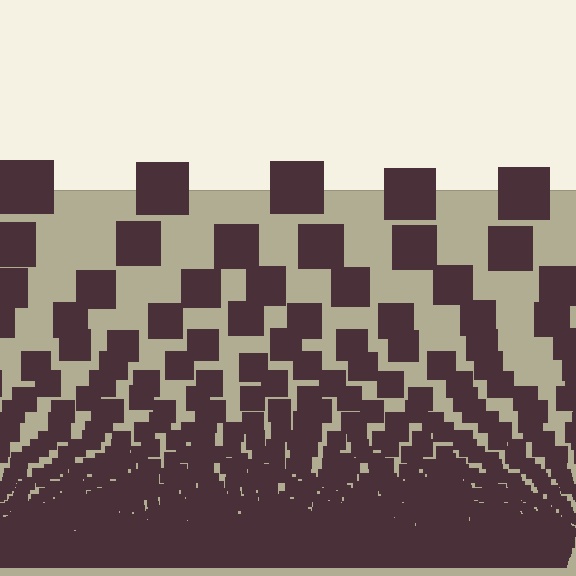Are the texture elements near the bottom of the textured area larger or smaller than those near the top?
Smaller. The gradient is inverted — elements near the bottom are smaller and denser.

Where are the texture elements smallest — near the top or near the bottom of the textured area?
Near the bottom.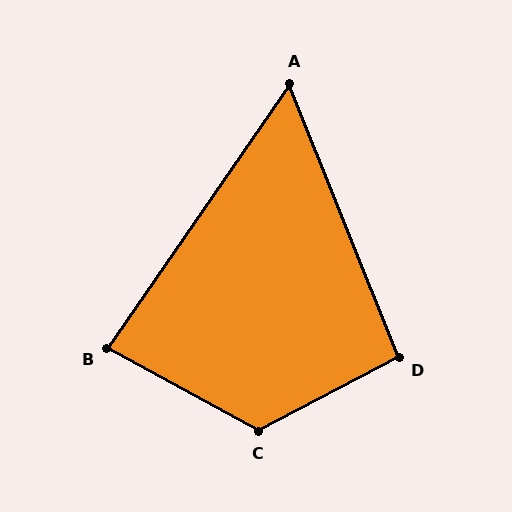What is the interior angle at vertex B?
Approximately 84 degrees (acute).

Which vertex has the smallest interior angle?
A, at approximately 56 degrees.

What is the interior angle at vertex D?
Approximately 96 degrees (obtuse).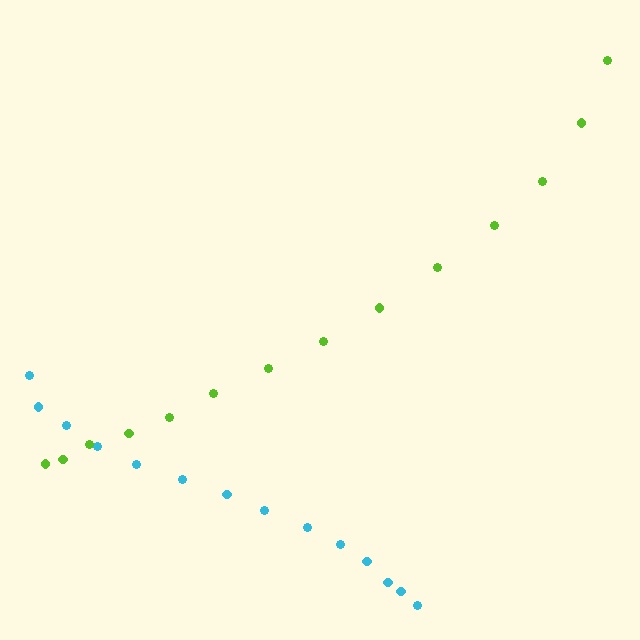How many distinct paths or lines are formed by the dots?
There are 2 distinct paths.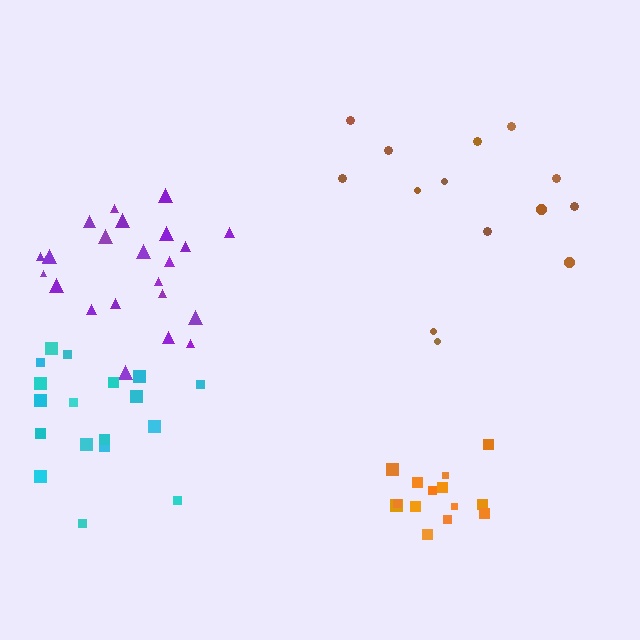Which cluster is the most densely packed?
Orange.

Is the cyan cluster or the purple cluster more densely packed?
Purple.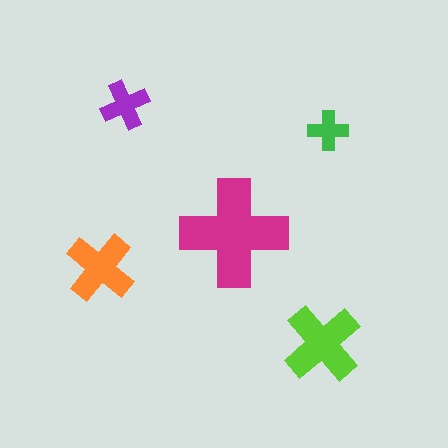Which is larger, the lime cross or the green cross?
The lime one.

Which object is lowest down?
The lime cross is bottommost.